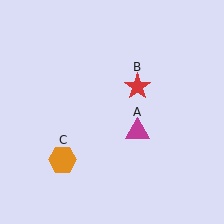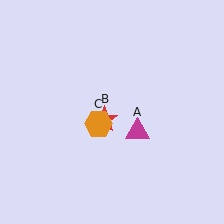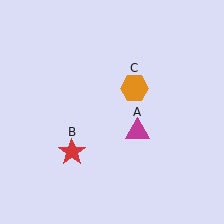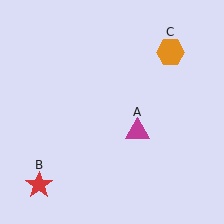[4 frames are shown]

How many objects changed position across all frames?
2 objects changed position: red star (object B), orange hexagon (object C).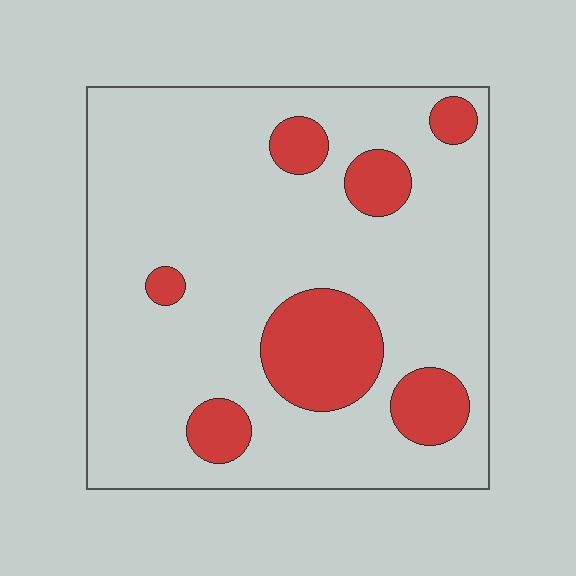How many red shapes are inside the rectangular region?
7.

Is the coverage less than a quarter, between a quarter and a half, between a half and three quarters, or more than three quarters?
Less than a quarter.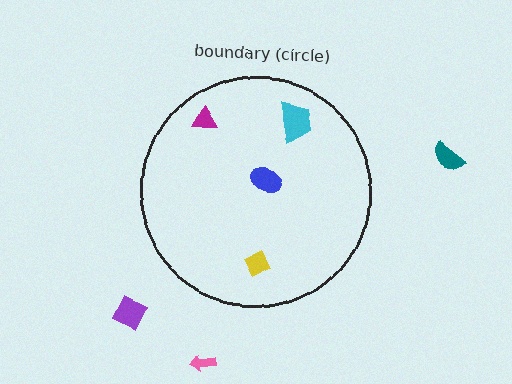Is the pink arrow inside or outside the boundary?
Outside.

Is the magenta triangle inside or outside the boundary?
Inside.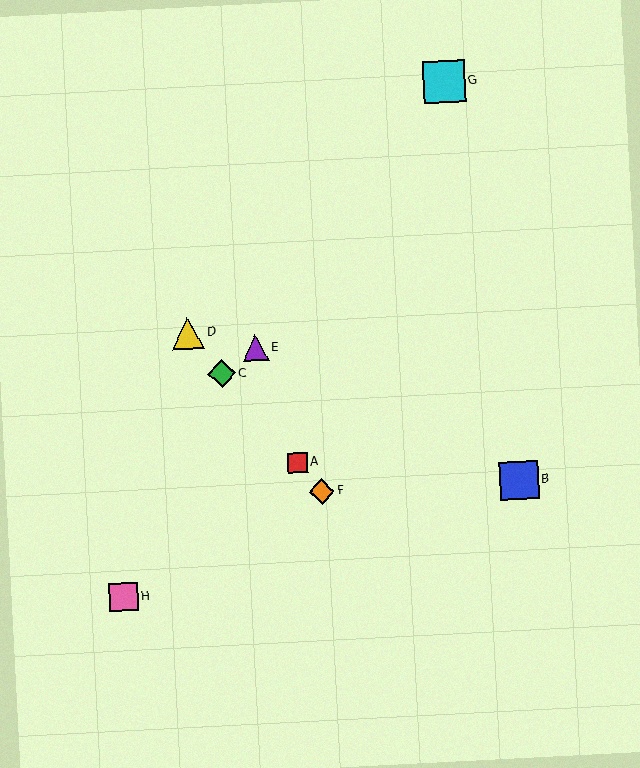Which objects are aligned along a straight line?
Objects A, C, D, F are aligned along a straight line.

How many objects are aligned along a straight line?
4 objects (A, C, D, F) are aligned along a straight line.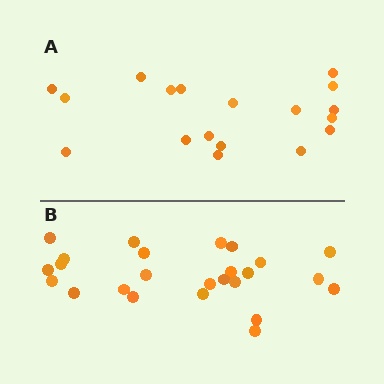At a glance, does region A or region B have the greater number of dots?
Region B (the bottom region) has more dots.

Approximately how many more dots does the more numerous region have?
Region B has roughly 8 or so more dots than region A.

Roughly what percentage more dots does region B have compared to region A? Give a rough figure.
About 40% more.